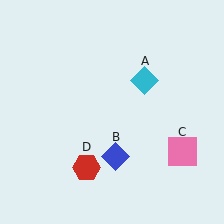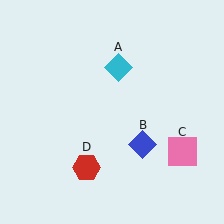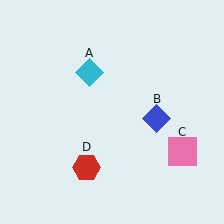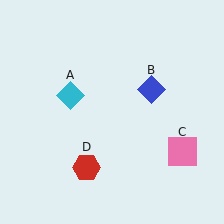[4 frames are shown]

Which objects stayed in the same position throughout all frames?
Pink square (object C) and red hexagon (object D) remained stationary.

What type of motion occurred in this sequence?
The cyan diamond (object A), blue diamond (object B) rotated counterclockwise around the center of the scene.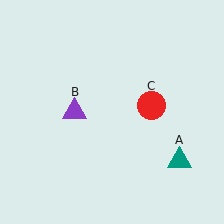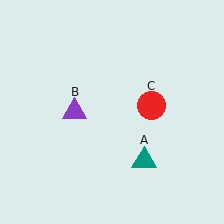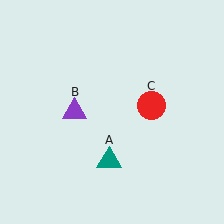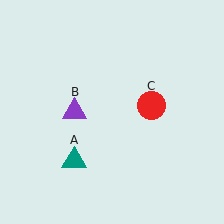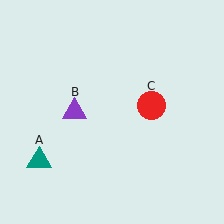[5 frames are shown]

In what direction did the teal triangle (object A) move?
The teal triangle (object A) moved left.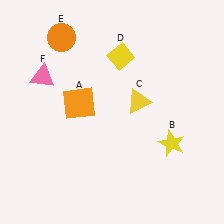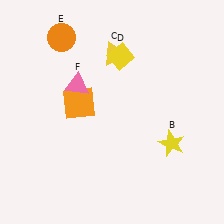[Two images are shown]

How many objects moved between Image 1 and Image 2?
2 objects moved between the two images.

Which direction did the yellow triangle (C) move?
The yellow triangle (C) moved up.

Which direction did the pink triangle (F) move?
The pink triangle (F) moved right.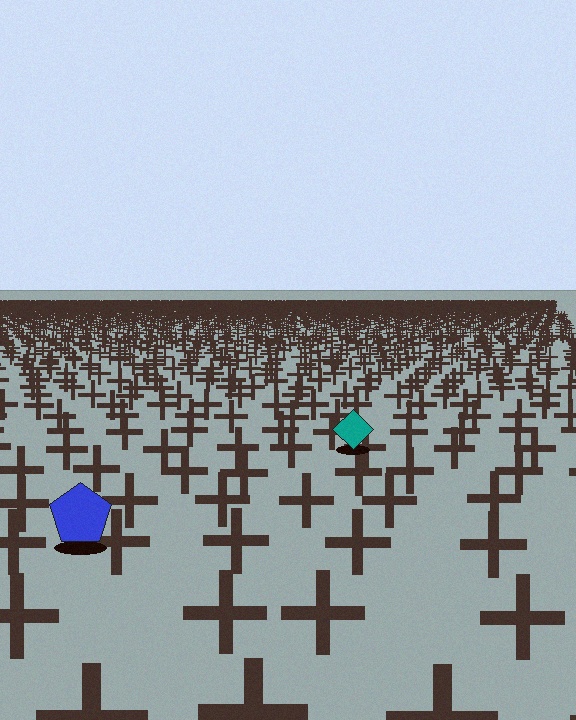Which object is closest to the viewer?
The blue pentagon is closest. The texture marks near it are larger and more spread out.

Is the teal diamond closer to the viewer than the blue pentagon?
No. The blue pentagon is closer — you can tell from the texture gradient: the ground texture is coarser near it.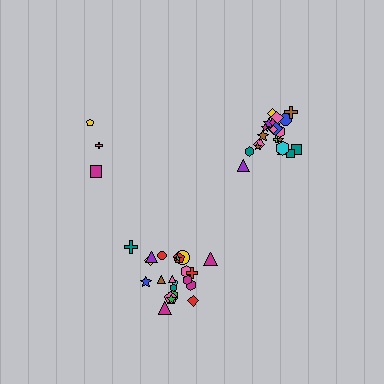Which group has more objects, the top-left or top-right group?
The top-right group.